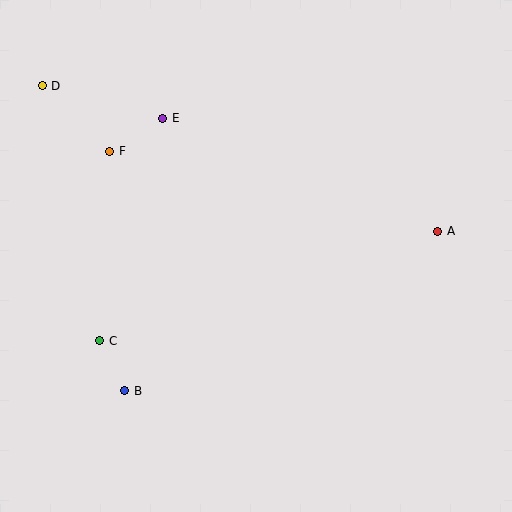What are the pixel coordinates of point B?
Point B is at (125, 391).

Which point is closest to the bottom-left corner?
Point B is closest to the bottom-left corner.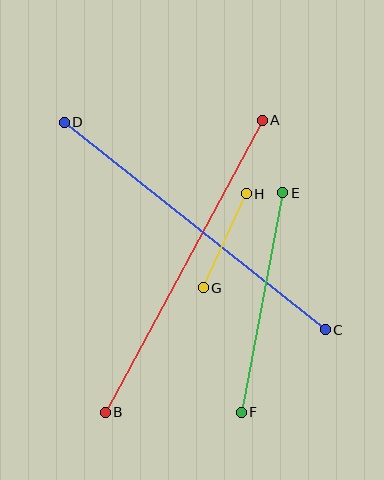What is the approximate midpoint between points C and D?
The midpoint is at approximately (195, 226) pixels.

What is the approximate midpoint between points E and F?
The midpoint is at approximately (262, 303) pixels.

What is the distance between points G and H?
The distance is approximately 103 pixels.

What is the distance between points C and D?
The distance is approximately 333 pixels.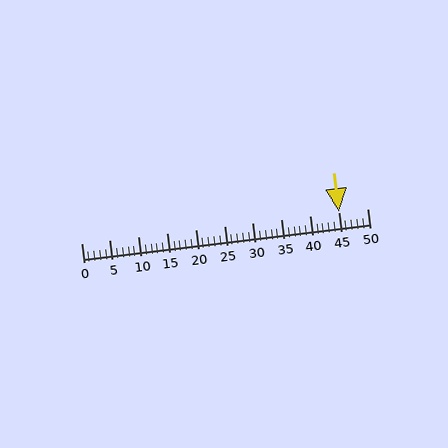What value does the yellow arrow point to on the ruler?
The yellow arrow points to approximately 45.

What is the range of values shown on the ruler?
The ruler shows values from 0 to 50.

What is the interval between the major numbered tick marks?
The major tick marks are spaced 5 units apart.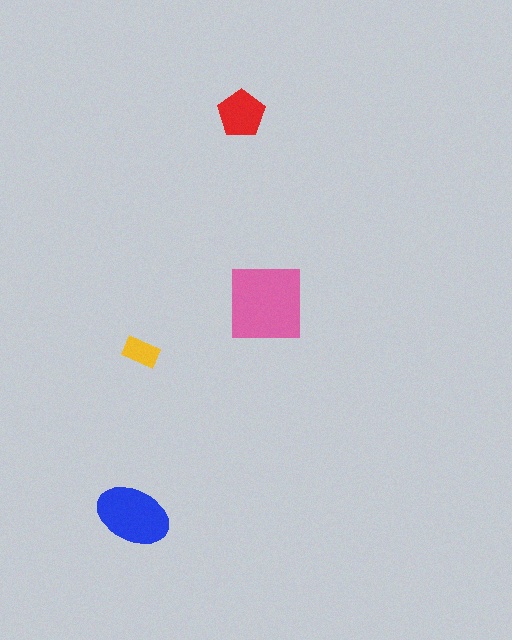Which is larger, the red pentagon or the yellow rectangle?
The red pentagon.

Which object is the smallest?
The yellow rectangle.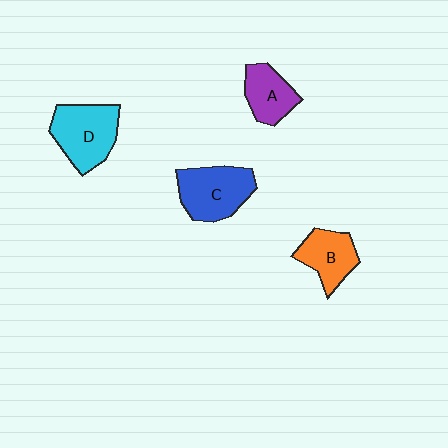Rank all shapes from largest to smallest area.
From largest to smallest: D (cyan), C (blue), B (orange), A (purple).